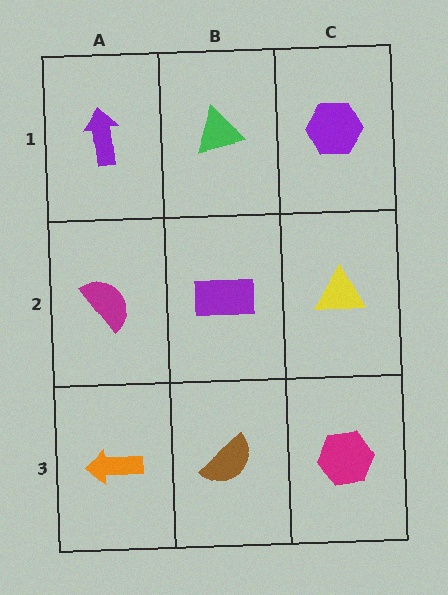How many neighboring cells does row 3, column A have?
2.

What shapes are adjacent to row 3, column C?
A yellow triangle (row 2, column C), a brown semicircle (row 3, column B).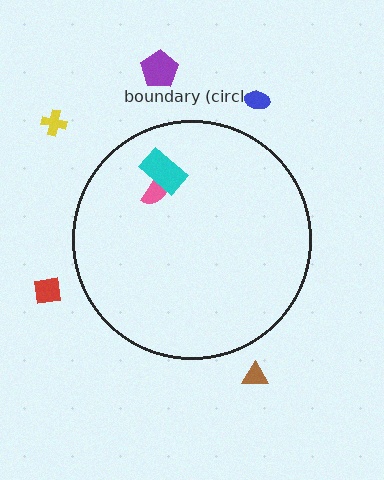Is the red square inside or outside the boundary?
Outside.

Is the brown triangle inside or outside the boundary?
Outside.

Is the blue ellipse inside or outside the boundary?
Outside.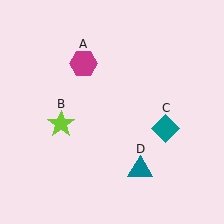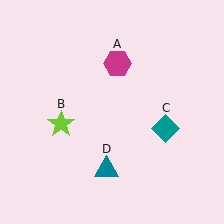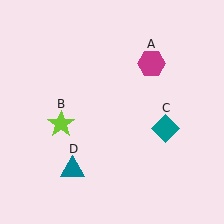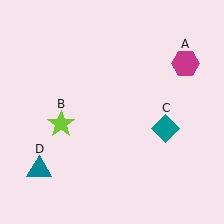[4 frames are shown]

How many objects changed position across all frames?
2 objects changed position: magenta hexagon (object A), teal triangle (object D).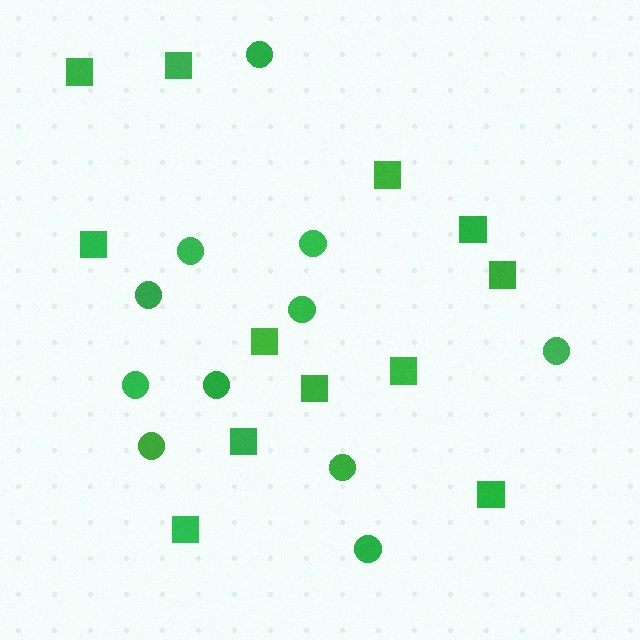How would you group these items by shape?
There are 2 groups: one group of squares (12) and one group of circles (11).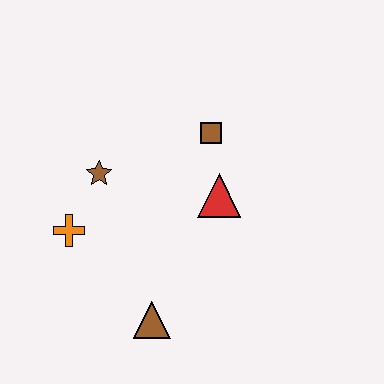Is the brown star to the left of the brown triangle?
Yes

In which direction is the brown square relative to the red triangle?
The brown square is above the red triangle.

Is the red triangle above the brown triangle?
Yes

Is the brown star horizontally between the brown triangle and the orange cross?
Yes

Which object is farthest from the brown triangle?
The brown square is farthest from the brown triangle.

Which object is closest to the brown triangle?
The orange cross is closest to the brown triangle.